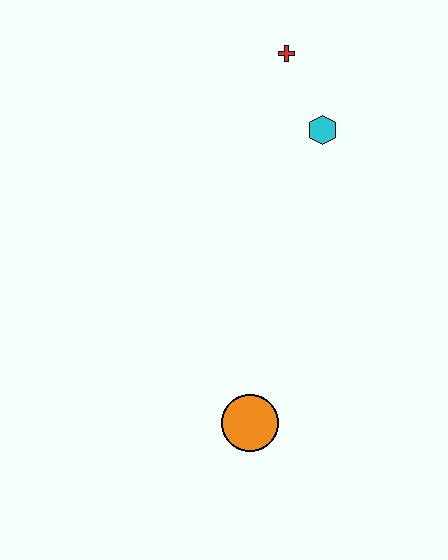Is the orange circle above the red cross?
No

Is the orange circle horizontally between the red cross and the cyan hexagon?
No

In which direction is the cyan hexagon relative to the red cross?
The cyan hexagon is below the red cross.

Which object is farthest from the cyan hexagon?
The orange circle is farthest from the cyan hexagon.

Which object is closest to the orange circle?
The cyan hexagon is closest to the orange circle.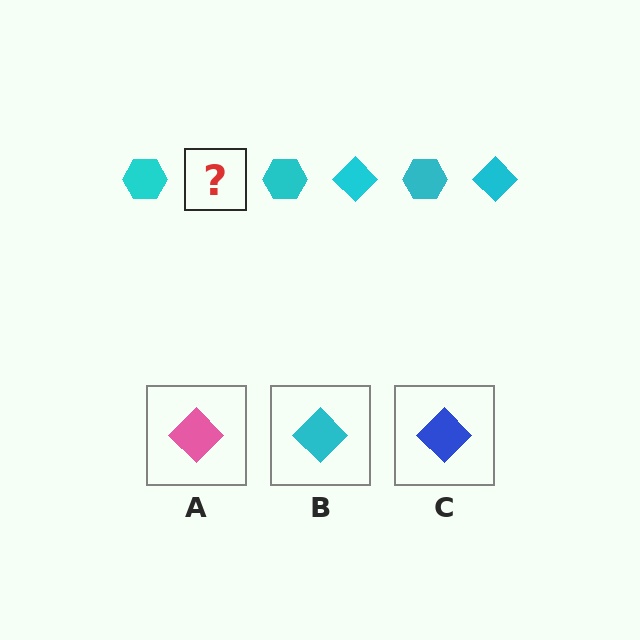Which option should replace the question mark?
Option B.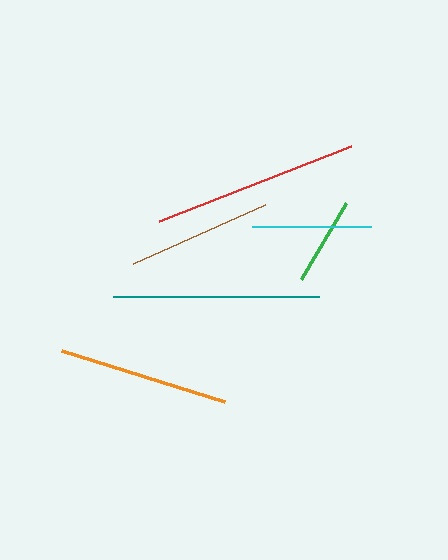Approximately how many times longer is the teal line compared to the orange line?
The teal line is approximately 1.2 times the length of the orange line.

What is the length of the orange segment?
The orange segment is approximately 172 pixels long.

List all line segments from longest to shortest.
From longest to shortest: teal, red, orange, brown, cyan, green.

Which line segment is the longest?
The teal line is the longest at approximately 207 pixels.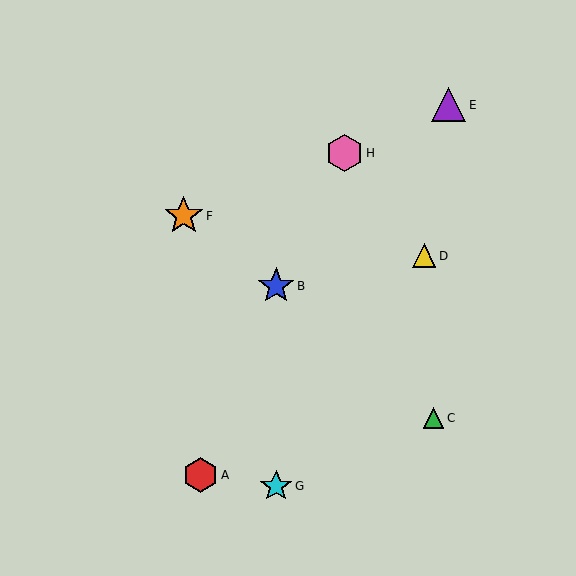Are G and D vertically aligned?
No, G is at x≈276 and D is at x≈424.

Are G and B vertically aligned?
Yes, both are at x≈276.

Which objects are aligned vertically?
Objects B, G are aligned vertically.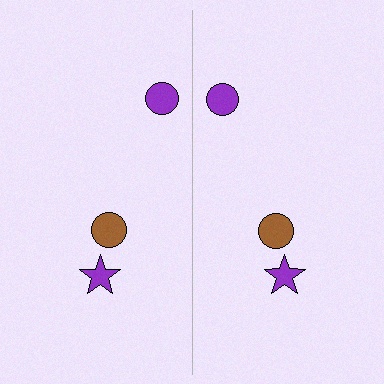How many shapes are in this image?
There are 6 shapes in this image.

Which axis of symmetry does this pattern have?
The pattern has a vertical axis of symmetry running through the center of the image.